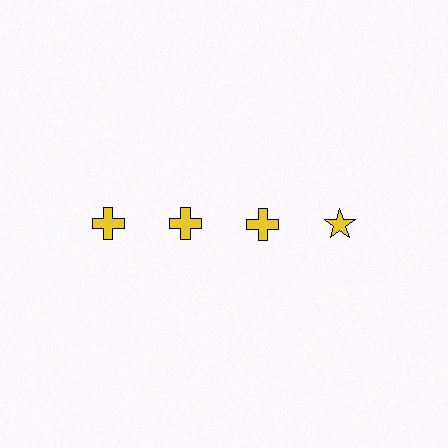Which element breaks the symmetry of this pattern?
The yellow star in the top row, second from right column breaks the symmetry. All other shapes are yellow crosses.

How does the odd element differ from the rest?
It has a different shape: star instead of cross.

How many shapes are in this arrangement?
There are 4 shapes arranged in a grid pattern.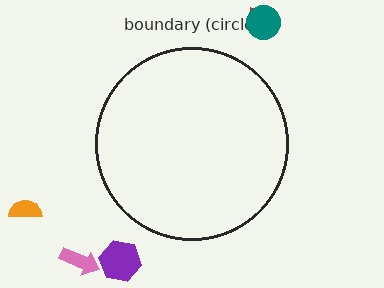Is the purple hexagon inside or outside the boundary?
Outside.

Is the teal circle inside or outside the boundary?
Outside.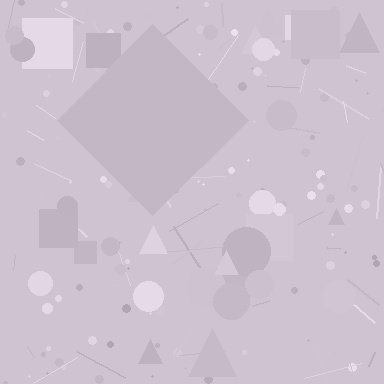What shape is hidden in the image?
A diamond is hidden in the image.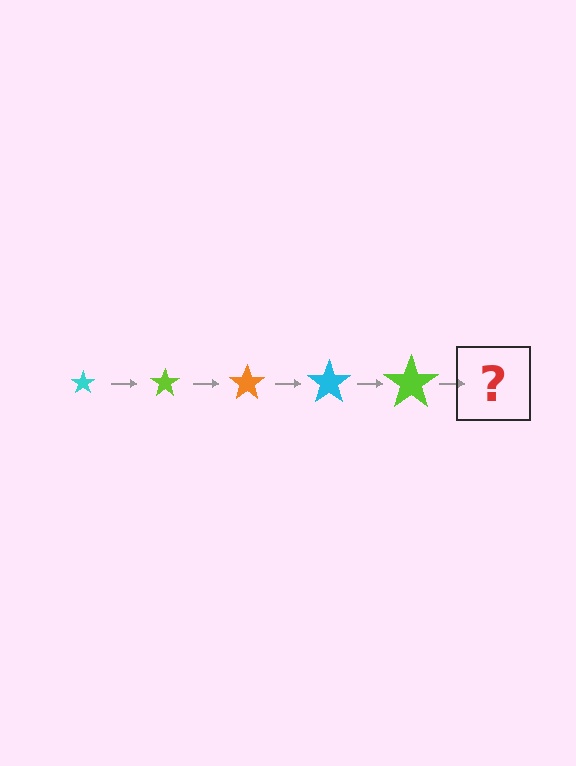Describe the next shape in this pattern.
It should be an orange star, larger than the previous one.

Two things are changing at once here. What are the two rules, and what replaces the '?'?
The two rules are that the star grows larger each step and the color cycles through cyan, lime, and orange. The '?' should be an orange star, larger than the previous one.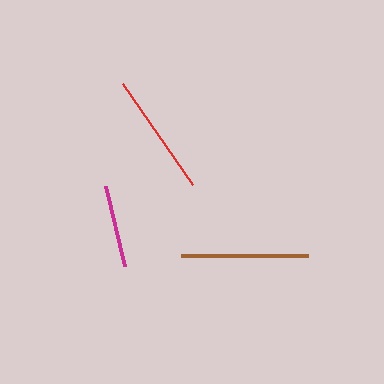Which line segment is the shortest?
The magenta line is the shortest at approximately 82 pixels.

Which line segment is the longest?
The brown line is the longest at approximately 127 pixels.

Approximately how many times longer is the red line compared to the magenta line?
The red line is approximately 1.5 times the length of the magenta line.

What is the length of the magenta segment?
The magenta segment is approximately 82 pixels long.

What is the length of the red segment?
The red segment is approximately 123 pixels long.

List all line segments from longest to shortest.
From longest to shortest: brown, red, magenta.